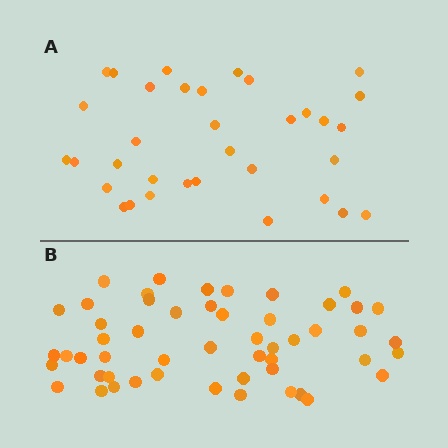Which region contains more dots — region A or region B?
Region B (the bottom region) has more dots.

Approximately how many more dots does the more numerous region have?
Region B has approximately 20 more dots than region A.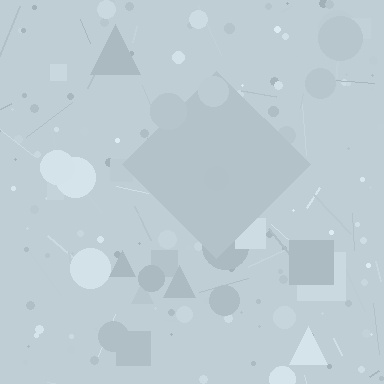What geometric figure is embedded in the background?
A diamond is embedded in the background.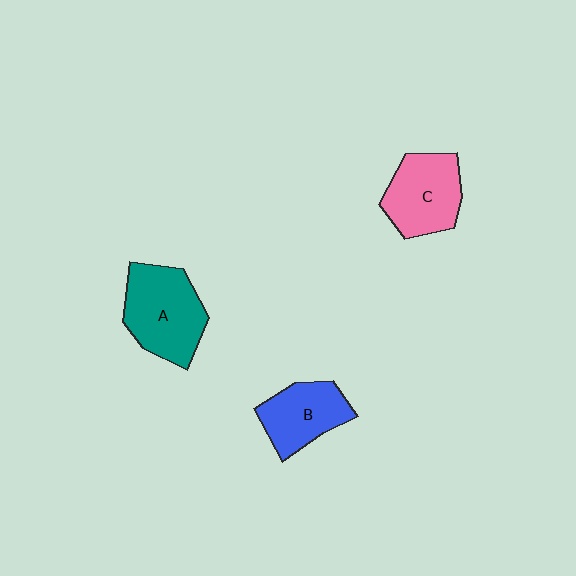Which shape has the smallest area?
Shape B (blue).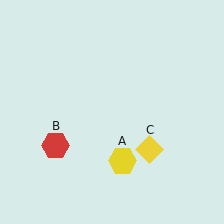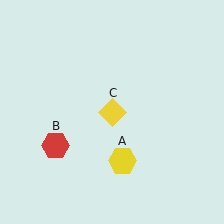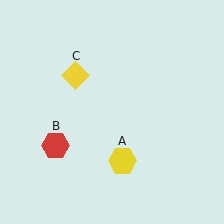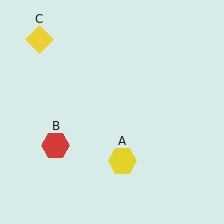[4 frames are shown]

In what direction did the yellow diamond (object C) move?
The yellow diamond (object C) moved up and to the left.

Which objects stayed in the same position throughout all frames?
Yellow hexagon (object A) and red hexagon (object B) remained stationary.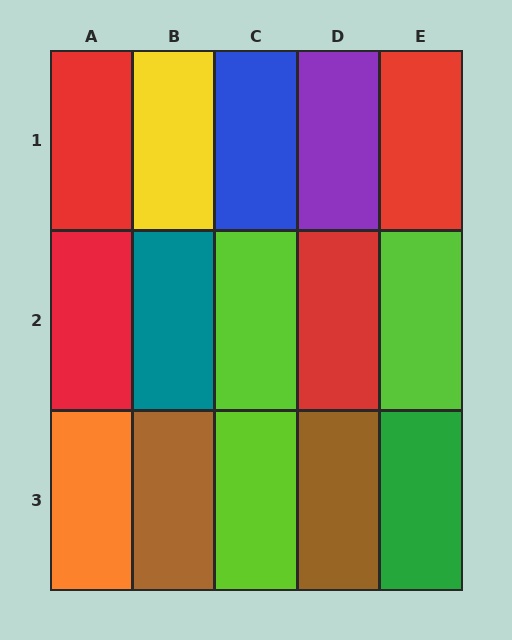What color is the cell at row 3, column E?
Green.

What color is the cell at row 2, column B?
Teal.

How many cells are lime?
3 cells are lime.